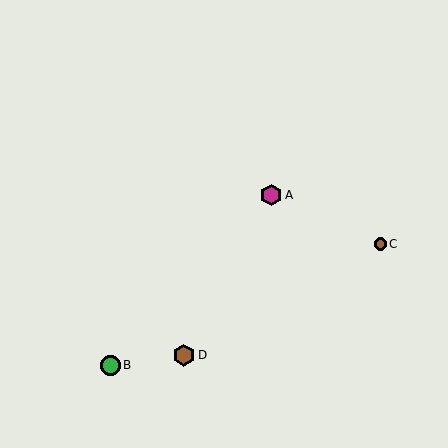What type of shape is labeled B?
Shape B is a green circle.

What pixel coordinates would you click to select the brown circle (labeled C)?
Click at (380, 244) to select the brown circle C.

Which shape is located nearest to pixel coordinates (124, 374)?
The green circle (labeled B) at (110, 365) is nearest to that location.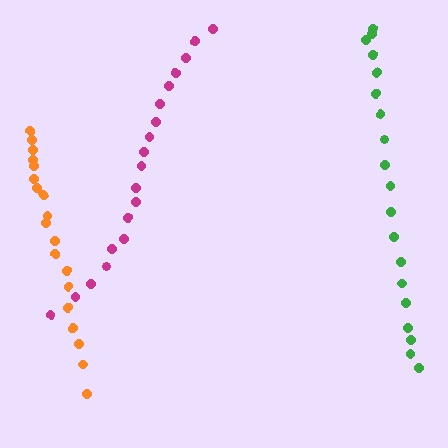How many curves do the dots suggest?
There are 3 distinct paths.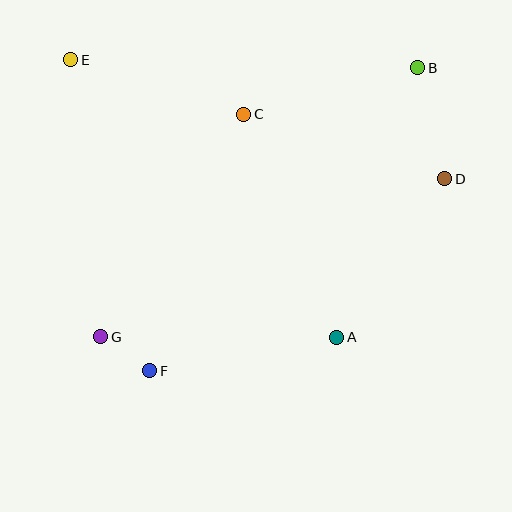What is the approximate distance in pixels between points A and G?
The distance between A and G is approximately 236 pixels.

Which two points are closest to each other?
Points F and G are closest to each other.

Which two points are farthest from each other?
Points B and G are farthest from each other.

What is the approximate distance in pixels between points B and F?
The distance between B and F is approximately 405 pixels.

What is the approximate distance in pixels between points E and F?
The distance between E and F is approximately 321 pixels.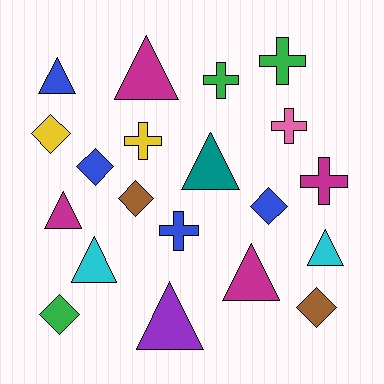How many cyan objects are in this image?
There are 2 cyan objects.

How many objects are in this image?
There are 20 objects.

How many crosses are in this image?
There are 6 crosses.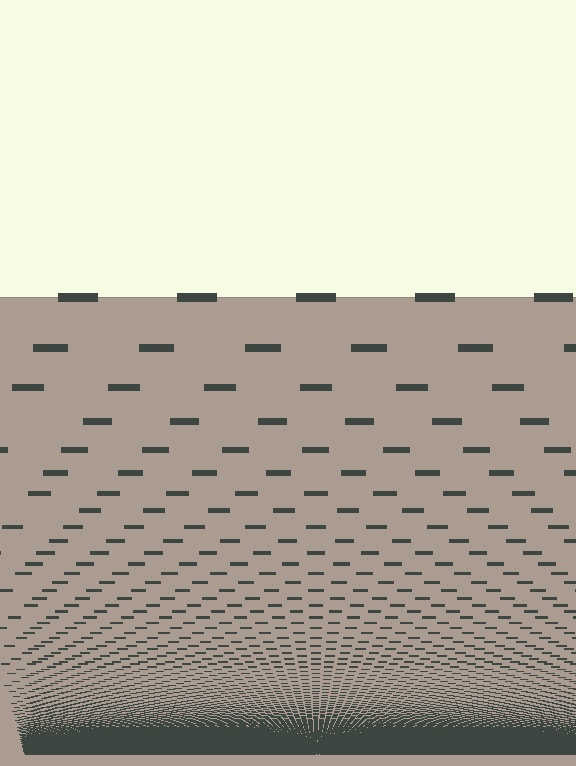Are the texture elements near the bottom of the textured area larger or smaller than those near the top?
Smaller. The gradient is inverted — elements near the bottom are smaller and denser.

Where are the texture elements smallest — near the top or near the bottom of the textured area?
Near the bottom.